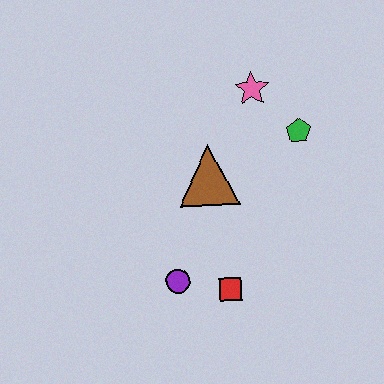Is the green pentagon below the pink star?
Yes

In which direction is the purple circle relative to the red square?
The purple circle is to the left of the red square.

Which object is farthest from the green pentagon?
The purple circle is farthest from the green pentagon.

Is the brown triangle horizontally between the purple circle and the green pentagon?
Yes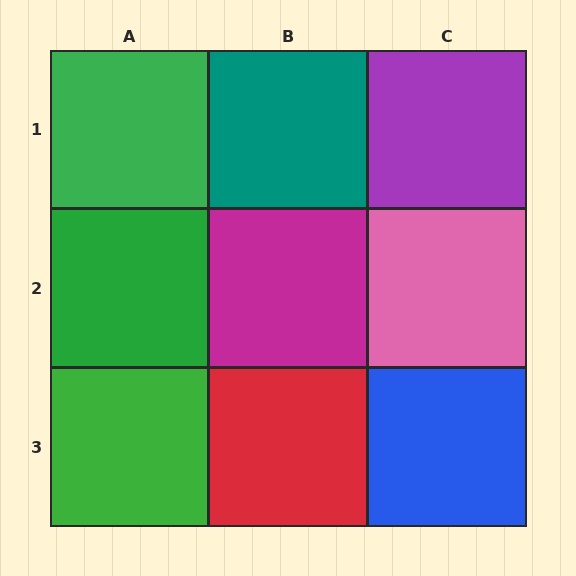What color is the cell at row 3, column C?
Blue.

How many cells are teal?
1 cell is teal.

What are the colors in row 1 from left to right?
Green, teal, purple.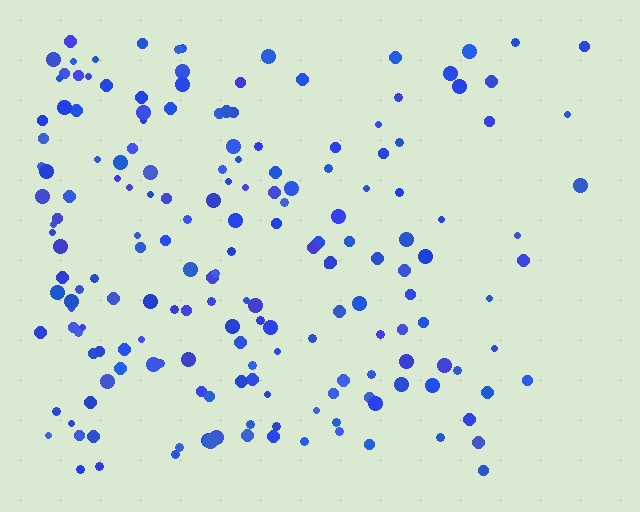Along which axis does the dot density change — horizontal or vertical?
Horizontal.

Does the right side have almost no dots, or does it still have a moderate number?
Still a moderate number, just noticeably fewer than the left.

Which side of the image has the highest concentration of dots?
The left.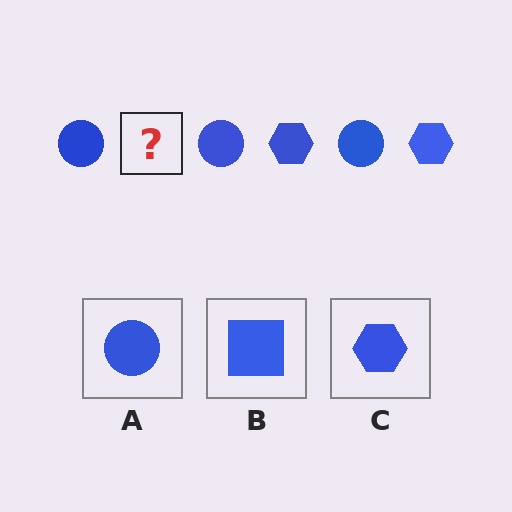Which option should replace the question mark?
Option C.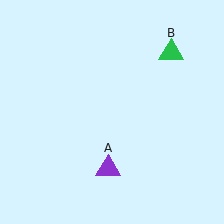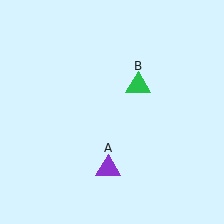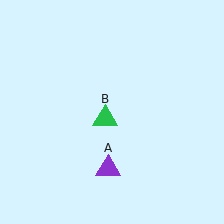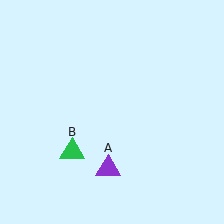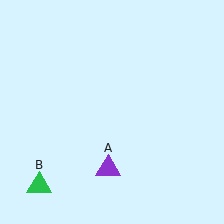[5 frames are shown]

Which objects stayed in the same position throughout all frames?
Purple triangle (object A) remained stationary.